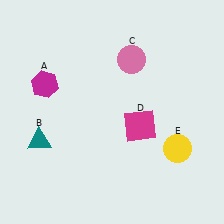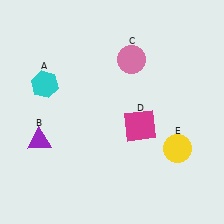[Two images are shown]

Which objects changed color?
A changed from magenta to cyan. B changed from teal to purple.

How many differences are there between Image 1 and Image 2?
There are 2 differences between the two images.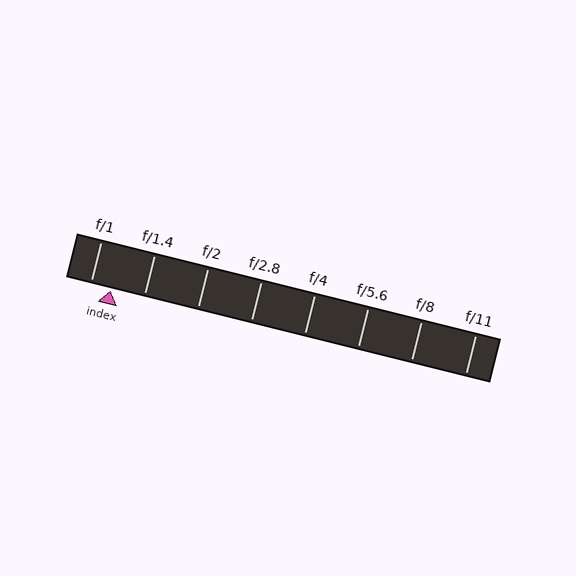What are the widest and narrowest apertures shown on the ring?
The widest aperture shown is f/1 and the narrowest is f/11.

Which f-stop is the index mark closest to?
The index mark is closest to f/1.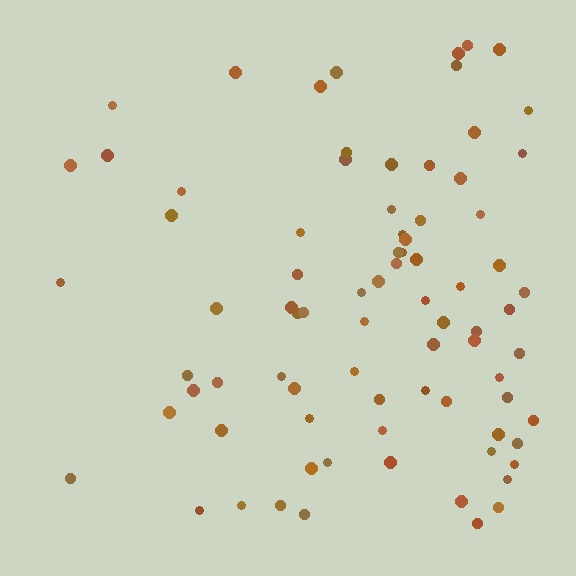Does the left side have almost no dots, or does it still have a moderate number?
Still a moderate number, just noticeably fewer than the right.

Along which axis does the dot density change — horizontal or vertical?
Horizontal.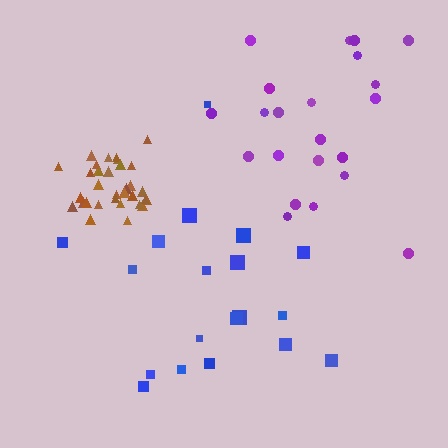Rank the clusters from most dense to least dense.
brown, purple, blue.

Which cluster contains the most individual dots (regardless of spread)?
Brown (34).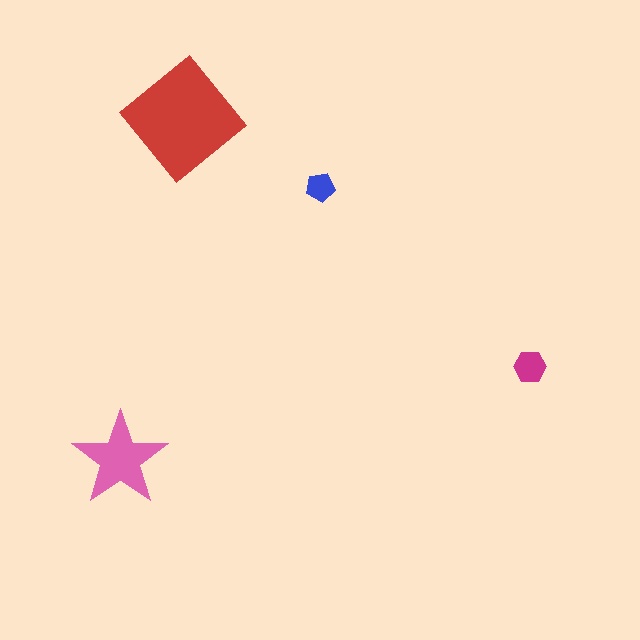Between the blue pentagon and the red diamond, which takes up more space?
The red diamond.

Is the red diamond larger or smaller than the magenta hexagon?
Larger.